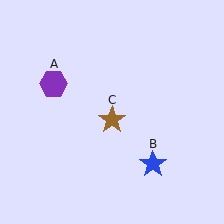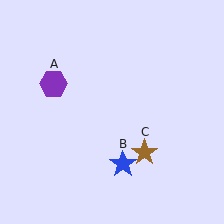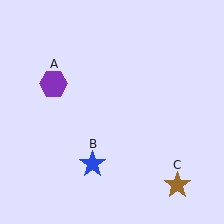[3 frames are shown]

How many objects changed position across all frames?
2 objects changed position: blue star (object B), brown star (object C).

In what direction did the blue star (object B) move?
The blue star (object B) moved left.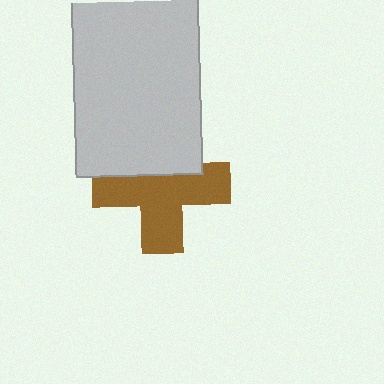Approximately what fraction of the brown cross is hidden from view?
Roughly 34% of the brown cross is hidden behind the light gray rectangle.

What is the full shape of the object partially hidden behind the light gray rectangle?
The partially hidden object is a brown cross.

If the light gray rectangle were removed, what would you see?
You would see the complete brown cross.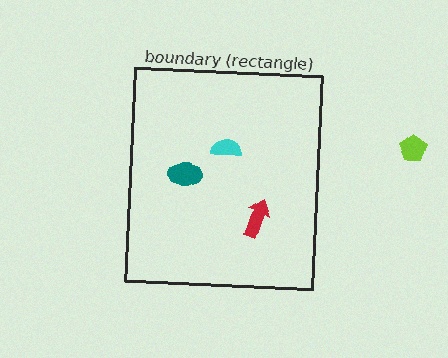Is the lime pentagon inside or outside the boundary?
Outside.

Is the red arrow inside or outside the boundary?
Inside.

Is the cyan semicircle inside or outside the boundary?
Inside.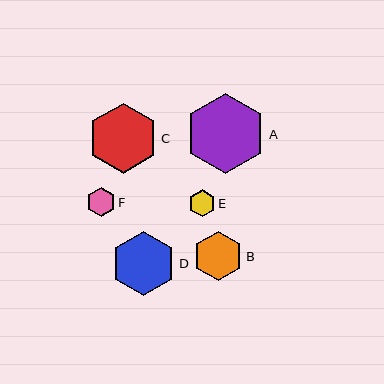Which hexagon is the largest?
Hexagon A is the largest with a size of approximately 80 pixels.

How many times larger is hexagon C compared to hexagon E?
Hexagon C is approximately 2.6 times the size of hexagon E.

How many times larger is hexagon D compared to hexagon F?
Hexagon D is approximately 2.3 times the size of hexagon F.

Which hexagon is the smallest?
Hexagon E is the smallest with a size of approximately 27 pixels.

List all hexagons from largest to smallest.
From largest to smallest: A, C, D, B, F, E.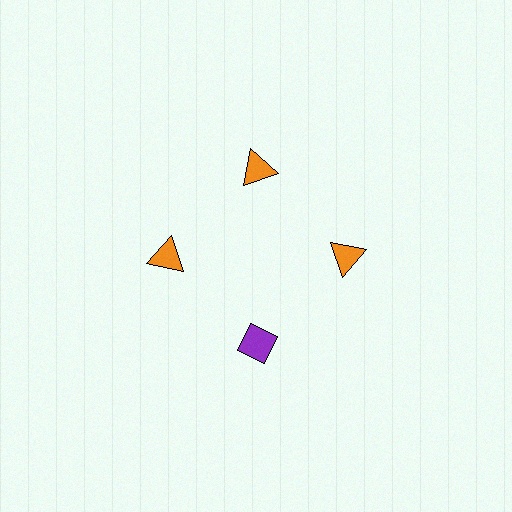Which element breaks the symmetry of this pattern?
The purple diamond at roughly the 6 o'clock position breaks the symmetry. All other shapes are orange triangles.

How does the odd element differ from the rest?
It differs in both color (purple instead of orange) and shape (diamond instead of triangle).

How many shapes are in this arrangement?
There are 4 shapes arranged in a ring pattern.